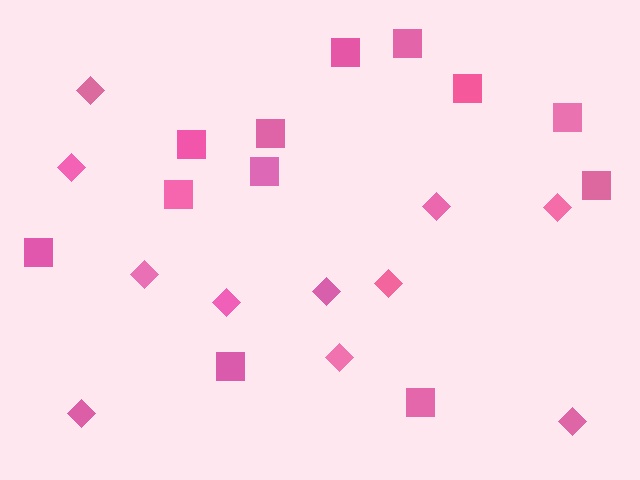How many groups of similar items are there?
There are 2 groups: one group of squares (12) and one group of diamonds (11).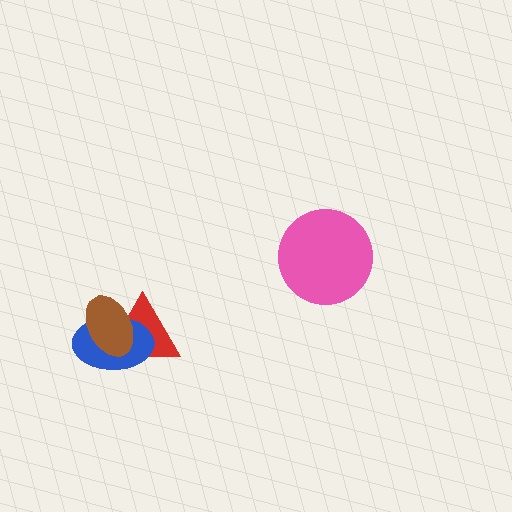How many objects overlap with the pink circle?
0 objects overlap with the pink circle.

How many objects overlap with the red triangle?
2 objects overlap with the red triangle.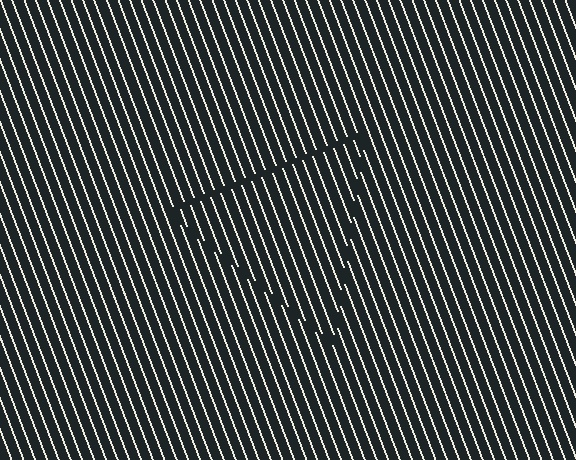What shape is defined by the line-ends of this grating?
An illusory triangle. The interior of the shape contains the same grating, shifted by half a period — the contour is defined by the phase discontinuity where line-ends from the inner and outer gratings abut.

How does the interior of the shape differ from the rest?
The interior of the shape contains the same grating, shifted by half a period — the contour is defined by the phase discontinuity where line-ends from the inner and outer gratings abut.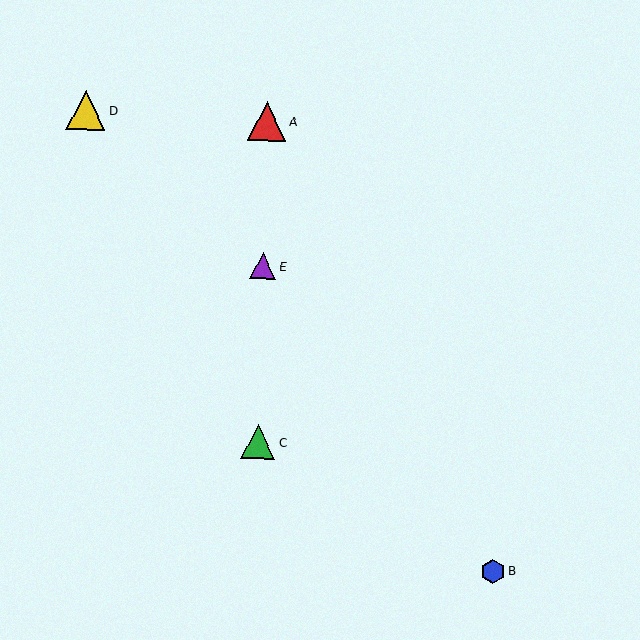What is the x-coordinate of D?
Object D is at x≈86.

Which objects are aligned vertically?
Objects A, C, E are aligned vertically.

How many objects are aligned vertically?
3 objects (A, C, E) are aligned vertically.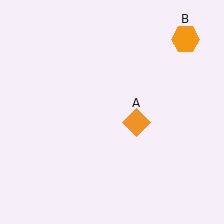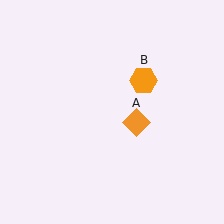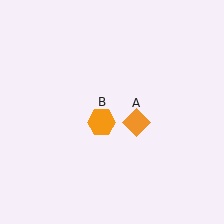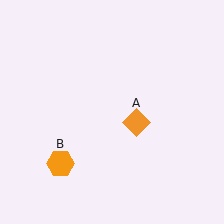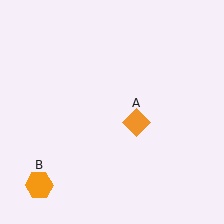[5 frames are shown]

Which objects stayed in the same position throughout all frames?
Orange diamond (object A) remained stationary.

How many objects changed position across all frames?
1 object changed position: orange hexagon (object B).